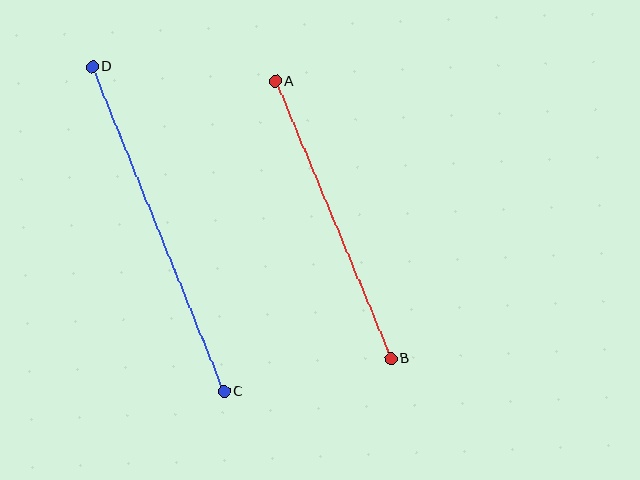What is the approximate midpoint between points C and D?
The midpoint is at approximately (158, 229) pixels.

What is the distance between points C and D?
The distance is approximately 350 pixels.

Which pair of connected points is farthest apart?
Points C and D are farthest apart.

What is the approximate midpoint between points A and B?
The midpoint is at approximately (333, 220) pixels.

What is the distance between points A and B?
The distance is approximately 300 pixels.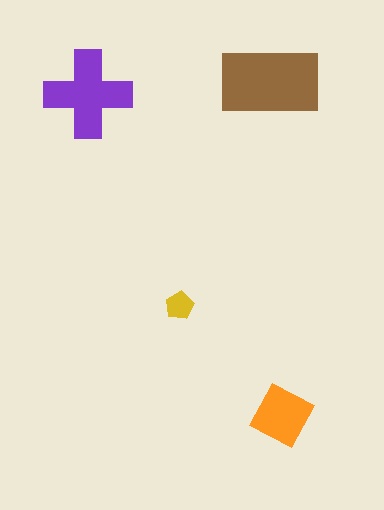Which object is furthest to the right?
The orange diamond is rightmost.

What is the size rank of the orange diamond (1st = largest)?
3rd.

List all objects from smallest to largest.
The yellow pentagon, the orange diamond, the purple cross, the brown rectangle.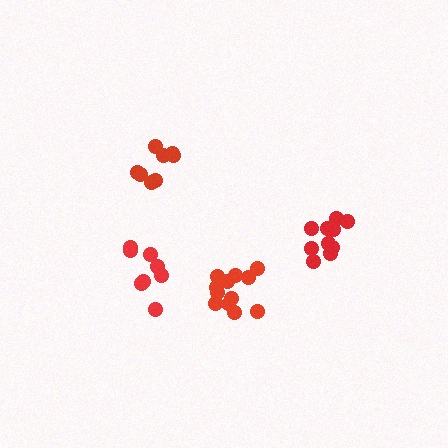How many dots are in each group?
Group 1: 12 dots, Group 2: 8 dots, Group 3: 8 dots, Group 4: 10 dots (38 total).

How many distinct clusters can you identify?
There are 4 distinct clusters.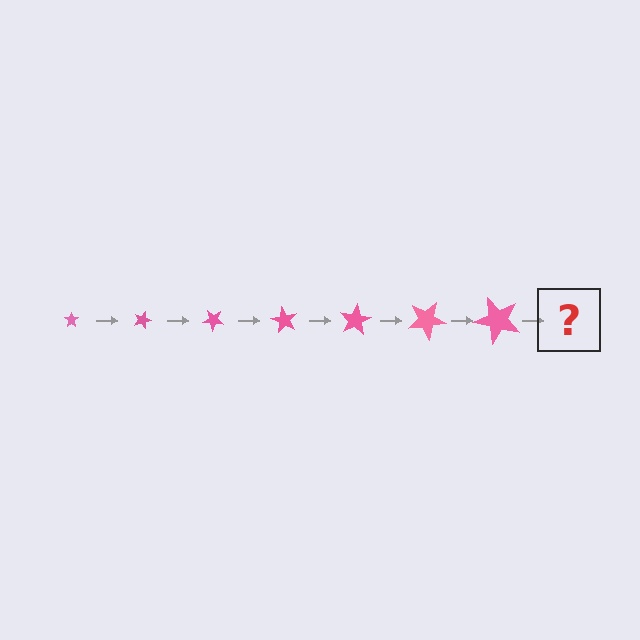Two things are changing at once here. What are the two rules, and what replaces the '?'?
The two rules are that the star grows larger each step and it rotates 20 degrees each step. The '?' should be a star, larger than the previous one and rotated 140 degrees from the start.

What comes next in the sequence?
The next element should be a star, larger than the previous one and rotated 140 degrees from the start.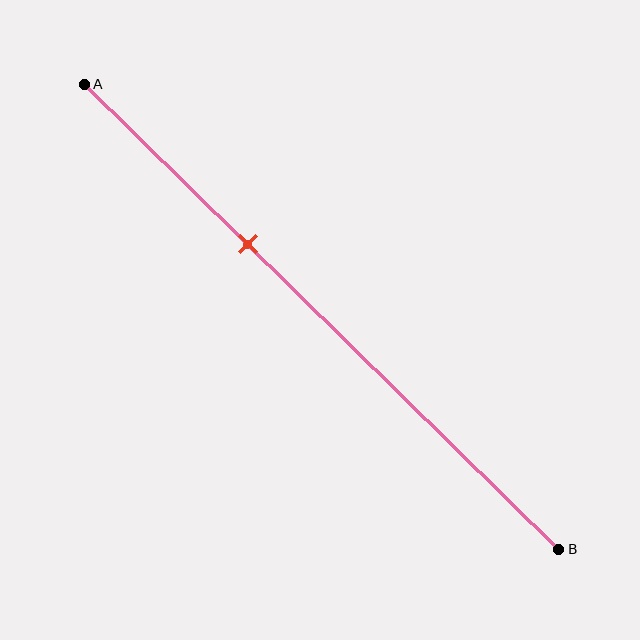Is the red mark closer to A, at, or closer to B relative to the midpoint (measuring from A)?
The red mark is closer to point A than the midpoint of segment AB.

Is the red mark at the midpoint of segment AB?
No, the mark is at about 35% from A, not at the 50% midpoint.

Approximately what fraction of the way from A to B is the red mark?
The red mark is approximately 35% of the way from A to B.